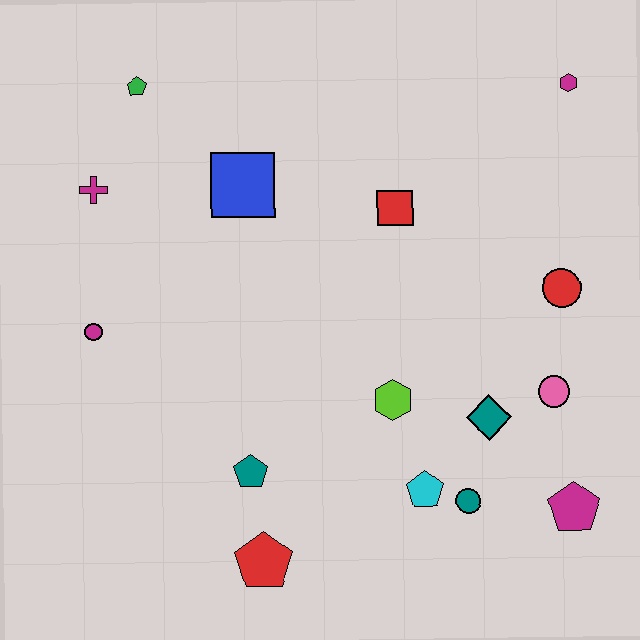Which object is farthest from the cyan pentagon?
The green pentagon is farthest from the cyan pentagon.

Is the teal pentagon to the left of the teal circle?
Yes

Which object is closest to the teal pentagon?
The red pentagon is closest to the teal pentagon.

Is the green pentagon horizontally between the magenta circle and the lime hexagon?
Yes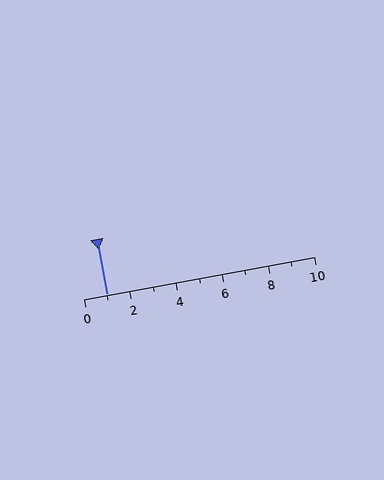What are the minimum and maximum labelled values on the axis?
The axis runs from 0 to 10.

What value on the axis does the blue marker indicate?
The marker indicates approximately 1.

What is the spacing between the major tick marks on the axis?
The major ticks are spaced 2 apart.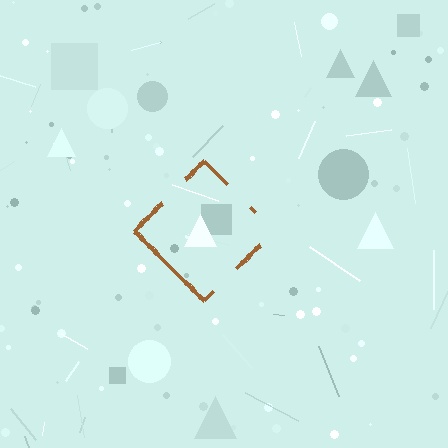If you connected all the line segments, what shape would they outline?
They would outline a diamond.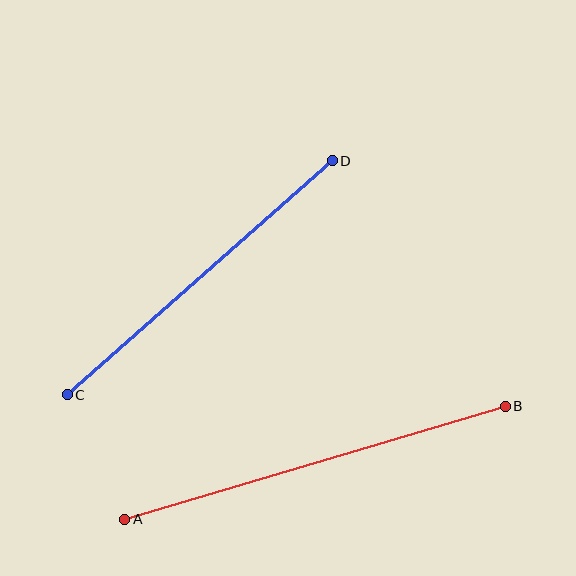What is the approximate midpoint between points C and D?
The midpoint is at approximately (200, 278) pixels.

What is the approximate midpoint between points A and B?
The midpoint is at approximately (315, 463) pixels.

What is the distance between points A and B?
The distance is approximately 397 pixels.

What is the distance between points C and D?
The distance is approximately 353 pixels.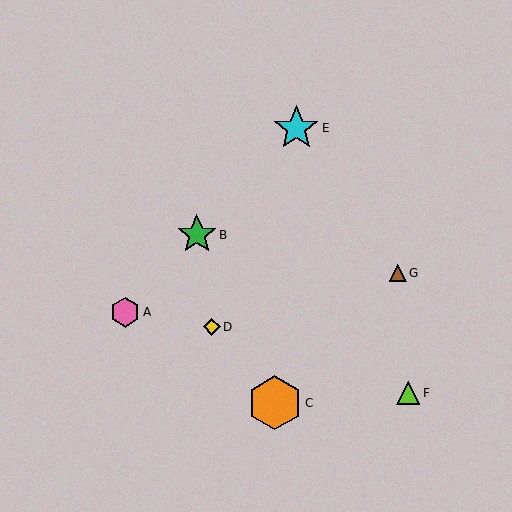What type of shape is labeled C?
Shape C is an orange hexagon.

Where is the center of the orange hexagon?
The center of the orange hexagon is at (275, 403).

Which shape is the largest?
The orange hexagon (labeled C) is the largest.